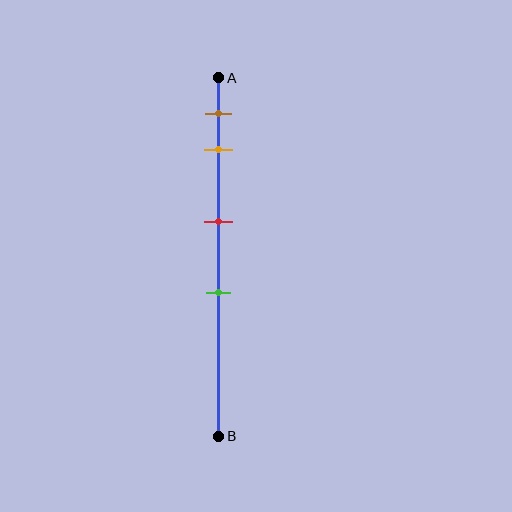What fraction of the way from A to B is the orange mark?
The orange mark is approximately 20% (0.2) of the way from A to B.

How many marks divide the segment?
There are 4 marks dividing the segment.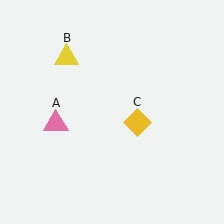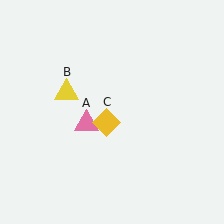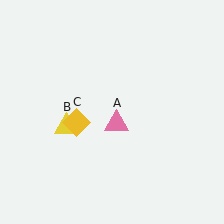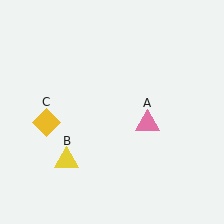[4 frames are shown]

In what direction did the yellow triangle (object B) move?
The yellow triangle (object B) moved down.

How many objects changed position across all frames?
3 objects changed position: pink triangle (object A), yellow triangle (object B), yellow diamond (object C).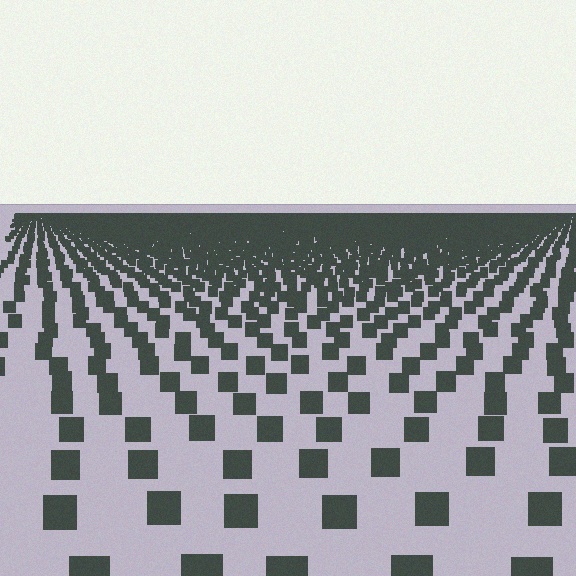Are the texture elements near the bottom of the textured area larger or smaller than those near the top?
Larger. Near the bottom, elements are closer to the viewer and appear at a bigger on-screen size.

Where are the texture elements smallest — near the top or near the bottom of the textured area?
Near the top.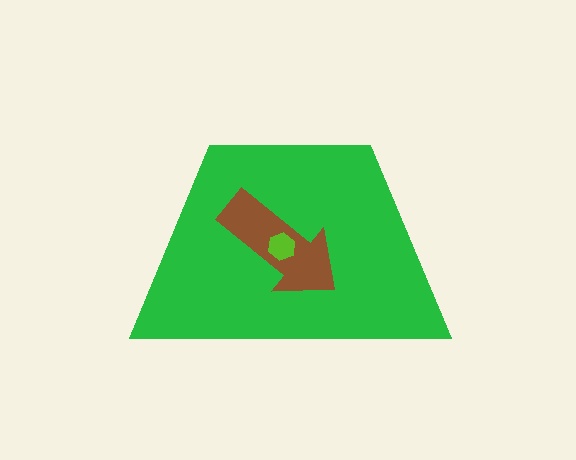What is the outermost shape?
The green trapezoid.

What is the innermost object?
The lime hexagon.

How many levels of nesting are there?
3.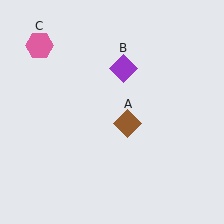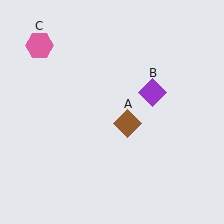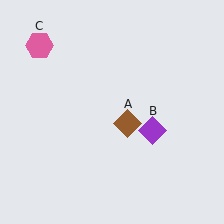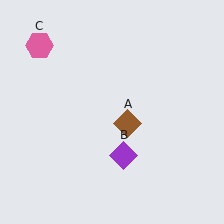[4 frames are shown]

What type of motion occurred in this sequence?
The purple diamond (object B) rotated clockwise around the center of the scene.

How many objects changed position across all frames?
1 object changed position: purple diamond (object B).